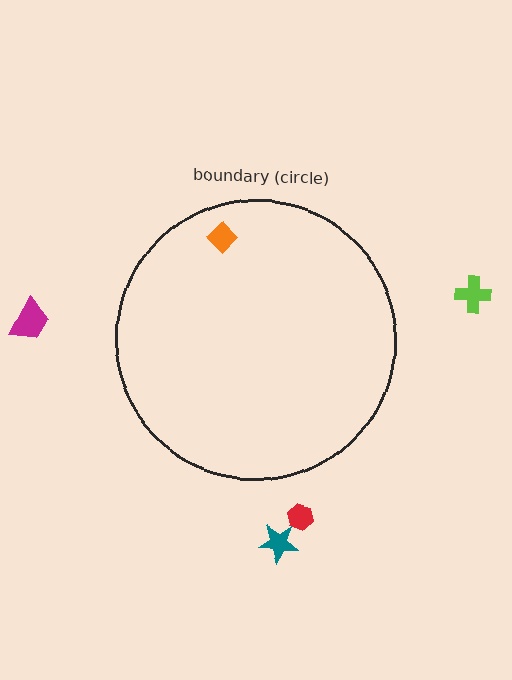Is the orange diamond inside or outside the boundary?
Inside.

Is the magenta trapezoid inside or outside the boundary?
Outside.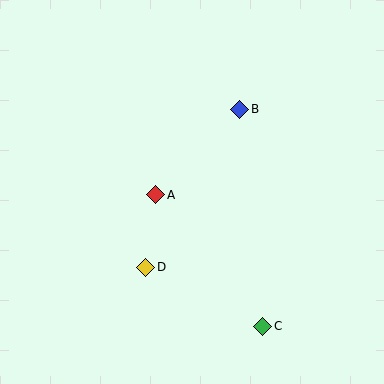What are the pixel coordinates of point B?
Point B is at (240, 109).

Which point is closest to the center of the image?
Point A at (156, 195) is closest to the center.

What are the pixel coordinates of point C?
Point C is at (263, 326).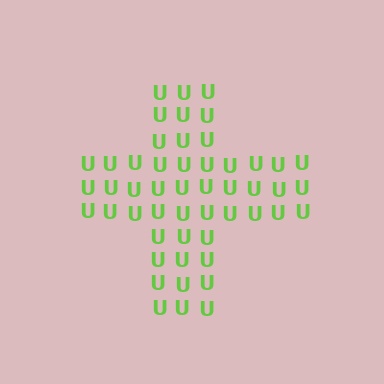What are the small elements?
The small elements are letter U's.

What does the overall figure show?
The overall figure shows a cross.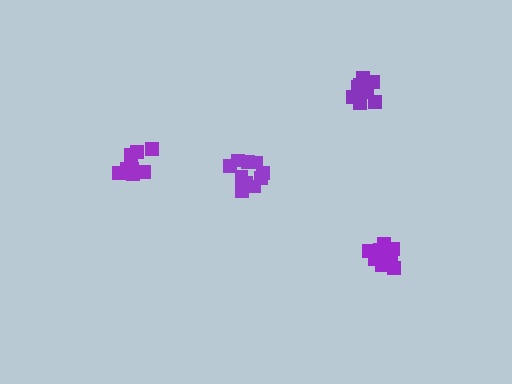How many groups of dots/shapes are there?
There are 4 groups.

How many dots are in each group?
Group 1: 10 dots, Group 2: 10 dots, Group 3: 10 dots, Group 4: 10 dots (40 total).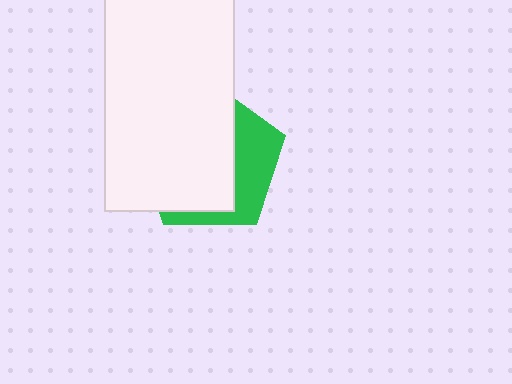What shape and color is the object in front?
The object in front is a white rectangle.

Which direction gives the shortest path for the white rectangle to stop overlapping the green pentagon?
Moving left gives the shortest separation.